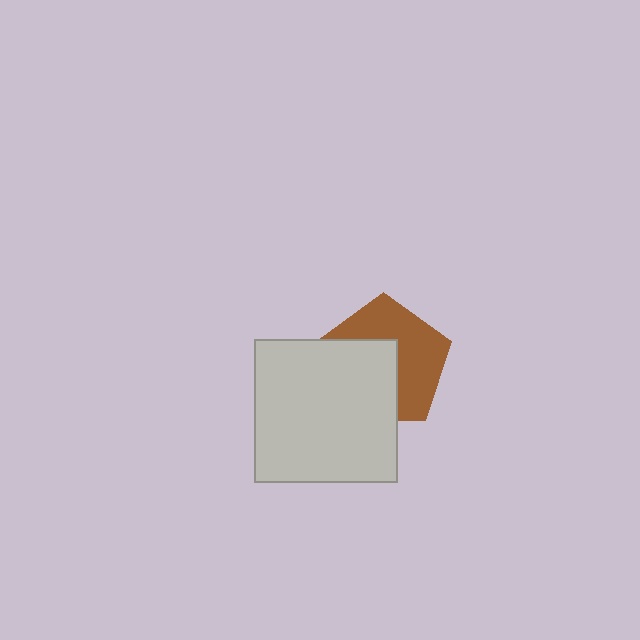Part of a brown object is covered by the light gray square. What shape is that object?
It is a pentagon.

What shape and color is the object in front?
The object in front is a light gray square.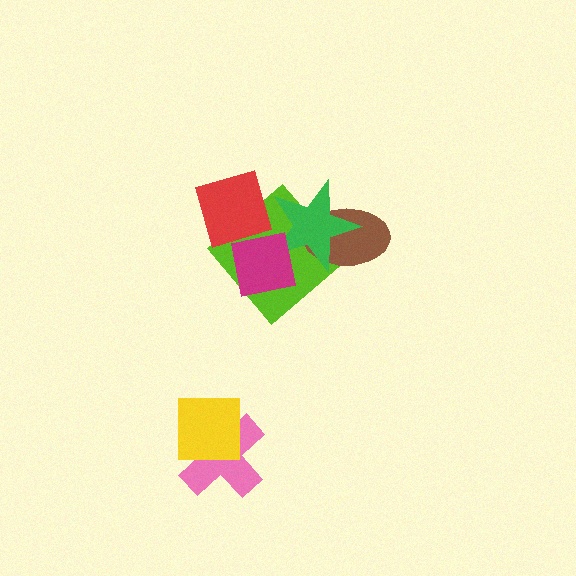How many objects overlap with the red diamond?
3 objects overlap with the red diamond.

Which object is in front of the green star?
The magenta square is in front of the green star.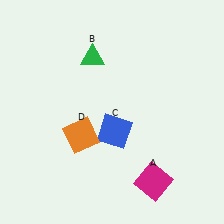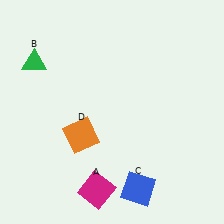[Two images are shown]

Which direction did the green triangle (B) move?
The green triangle (B) moved left.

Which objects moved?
The objects that moved are: the magenta square (A), the green triangle (B), the blue square (C).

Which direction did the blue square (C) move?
The blue square (C) moved down.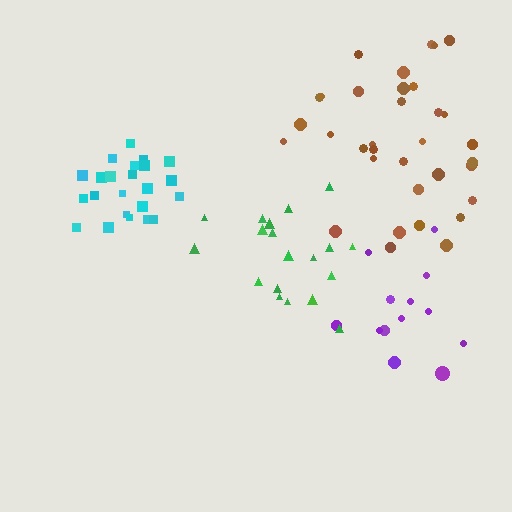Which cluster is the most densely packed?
Cyan.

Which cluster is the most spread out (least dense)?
Green.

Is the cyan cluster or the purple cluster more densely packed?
Cyan.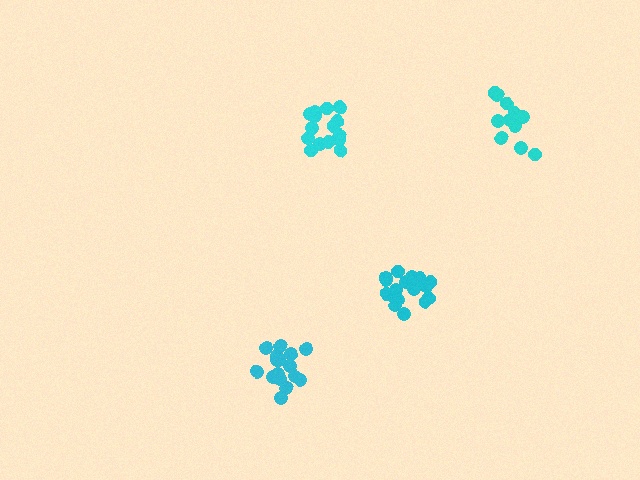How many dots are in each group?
Group 1: 17 dots, Group 2: 13 dots, Group 3: 15 dots, Group 4: 17 dots (62 total).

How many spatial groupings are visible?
There are 4 spatial groupings.